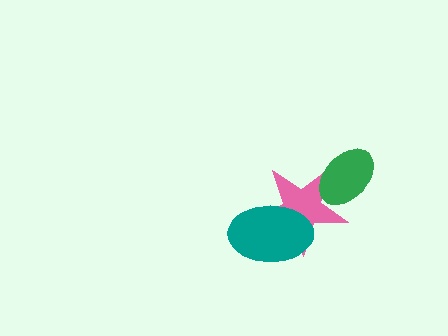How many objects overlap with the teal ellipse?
1 object overlaps with the teal ellipse.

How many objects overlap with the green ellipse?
1 object overlaps with the green ellipse.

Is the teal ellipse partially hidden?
No, no other shape covers it.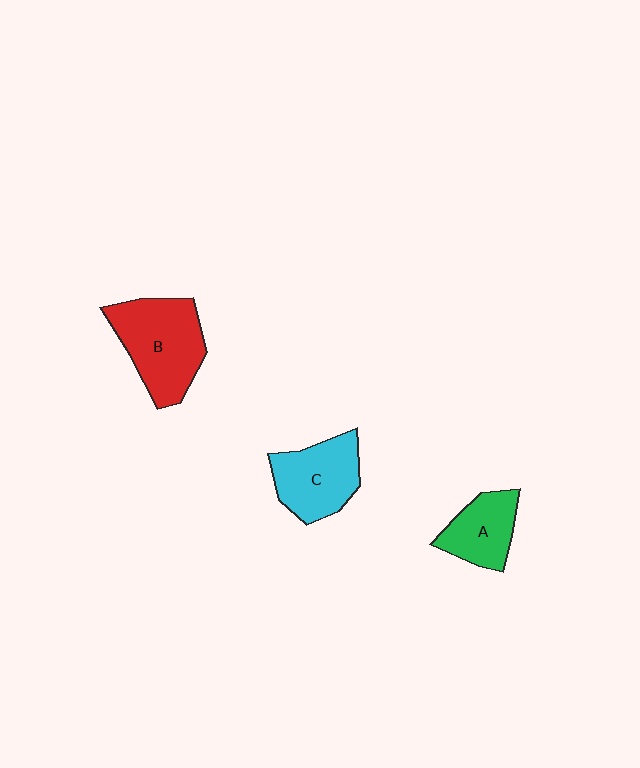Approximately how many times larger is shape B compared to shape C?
Approximately 1.3 times.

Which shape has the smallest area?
Shape A (green).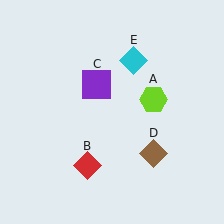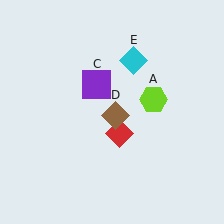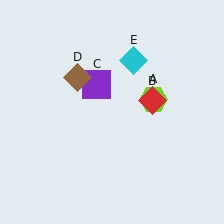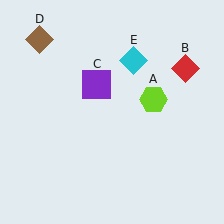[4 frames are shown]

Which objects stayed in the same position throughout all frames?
Lime hexagon (object A) and purple square (object C) and cyan diamond (object E) remained stationary.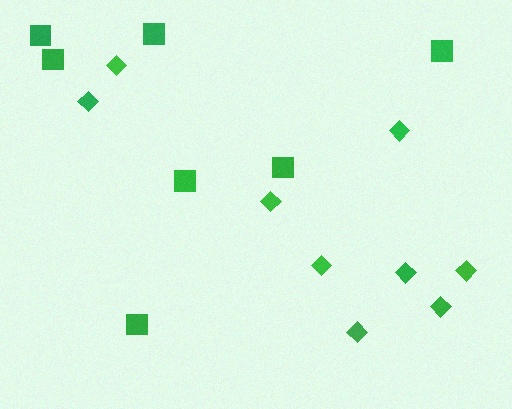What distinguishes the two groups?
There are 2 groups: one group of squares (7) and one group of diamonds (9).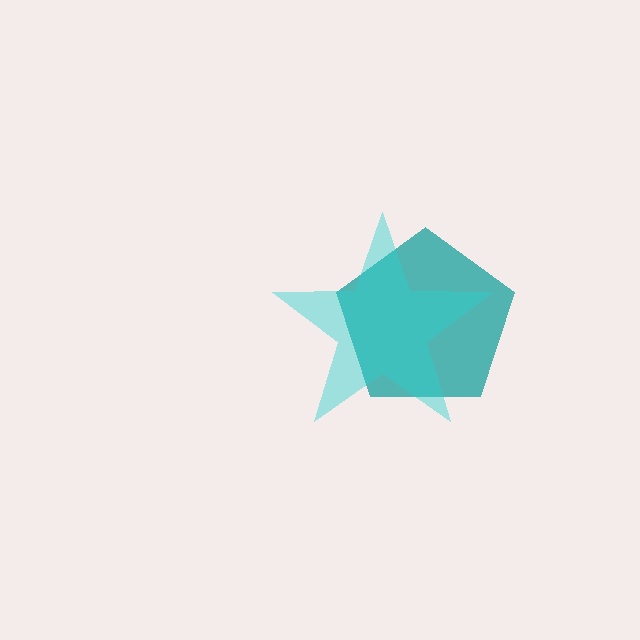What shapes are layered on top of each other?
The layered shapes are: a teal pentagon, a cyan star.